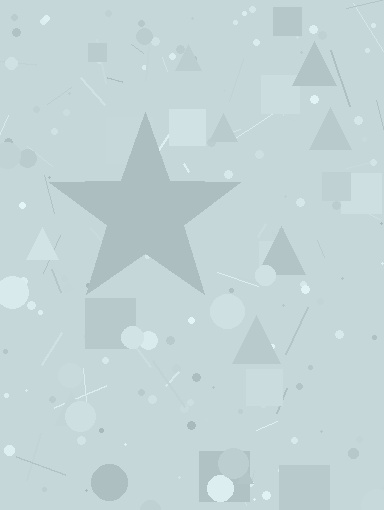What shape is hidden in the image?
A star is hidden in the image.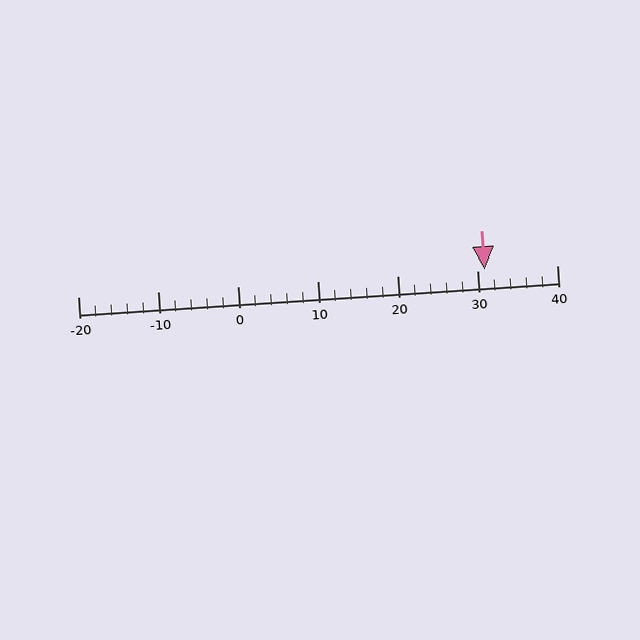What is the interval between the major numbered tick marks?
The major tick marks are spaced 10 units apart.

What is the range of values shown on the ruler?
The ruler shows values from -20 to 40.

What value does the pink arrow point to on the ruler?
The pink arrow points to approximately 31.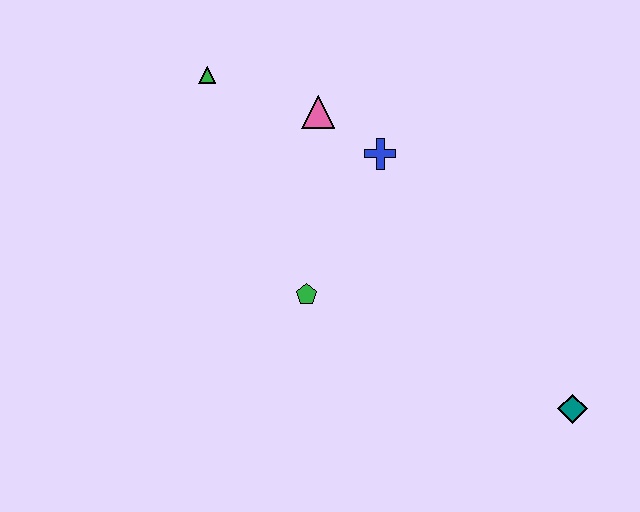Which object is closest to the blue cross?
The pink triangle is closest to the blue cross.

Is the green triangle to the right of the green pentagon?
No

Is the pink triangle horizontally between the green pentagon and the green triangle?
No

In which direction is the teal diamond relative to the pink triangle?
The teal diamond is below the pink triangle.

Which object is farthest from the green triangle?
The teal diamond is farthest from the green triangle.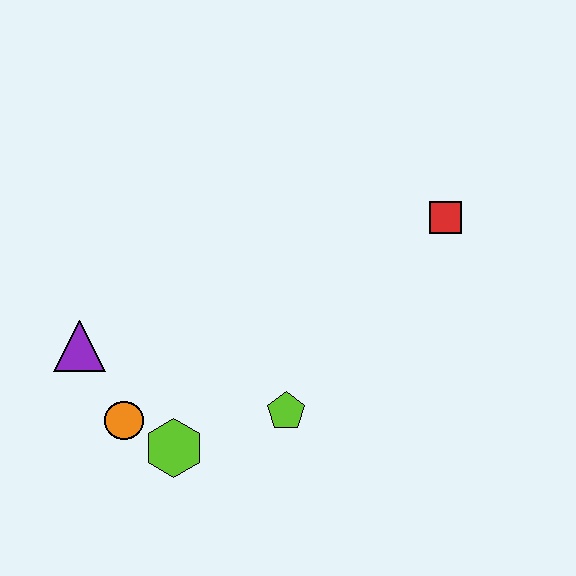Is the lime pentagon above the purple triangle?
No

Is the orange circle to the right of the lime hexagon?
No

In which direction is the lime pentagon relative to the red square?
The lime pentagon is below the red square.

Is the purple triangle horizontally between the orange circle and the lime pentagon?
No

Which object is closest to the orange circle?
The lime hexagon is closest to the orange circle.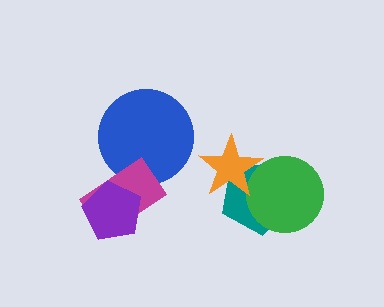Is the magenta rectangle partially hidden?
Yes, it is partially covered by another shape.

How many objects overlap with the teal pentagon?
2 objects overlap with the teal pentagon.